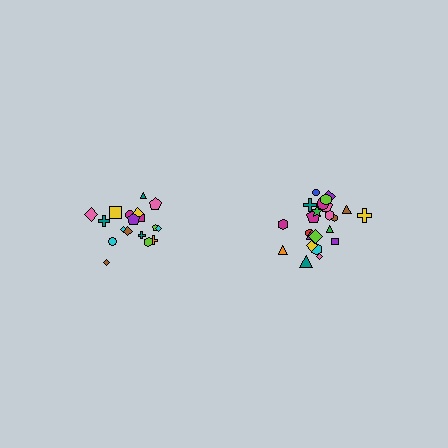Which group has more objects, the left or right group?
The right group.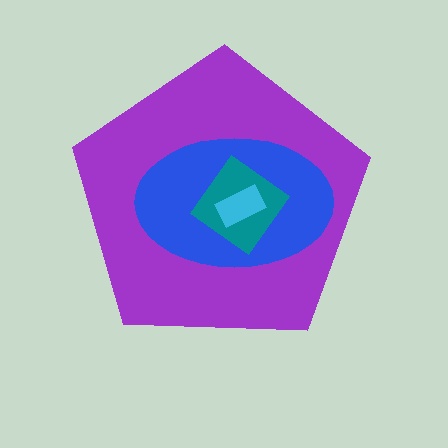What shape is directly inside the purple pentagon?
The blue ellipse.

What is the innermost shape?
The cyan rectangle.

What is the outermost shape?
The purple pentagon.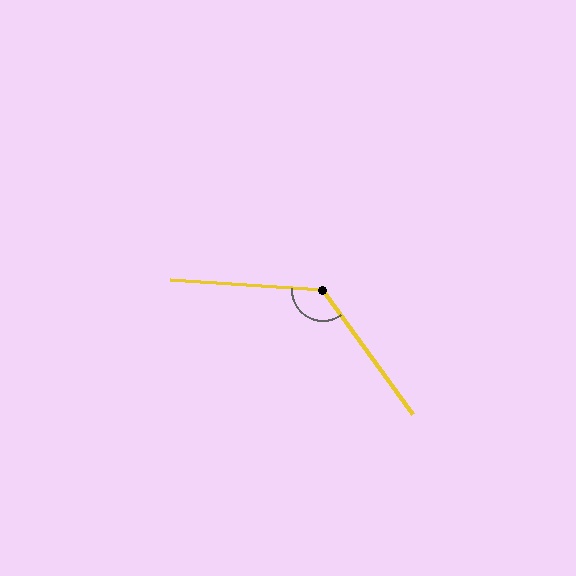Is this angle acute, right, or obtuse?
It is obtuse.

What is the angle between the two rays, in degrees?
Approximately 130 degrees.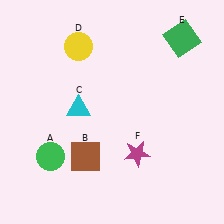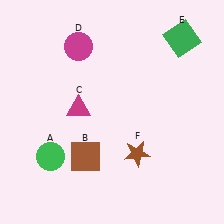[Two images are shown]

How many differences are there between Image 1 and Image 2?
There are 3 differences between the two images.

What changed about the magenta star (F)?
In Image 1, F is magenta. In Image 2, it changed to brown.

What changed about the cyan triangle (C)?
In Image 1, C is cyan. In Image 2, it changed to magenta.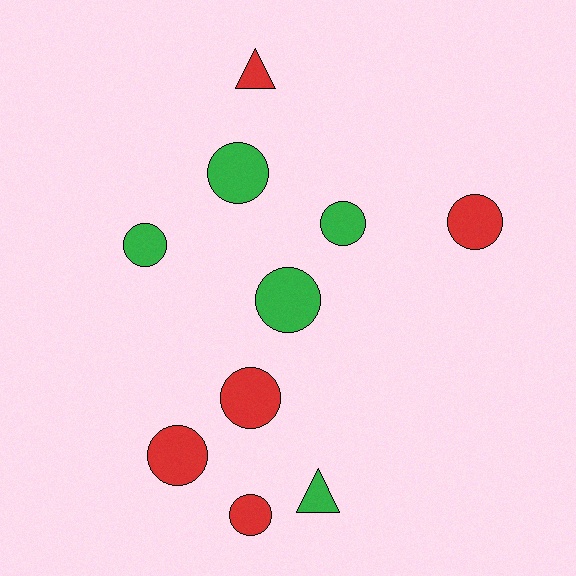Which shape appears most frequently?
Circle, with 8 objects.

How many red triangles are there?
There is 1 red triangle.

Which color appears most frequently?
Green, with 5 objects.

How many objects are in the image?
There are 10 objects.